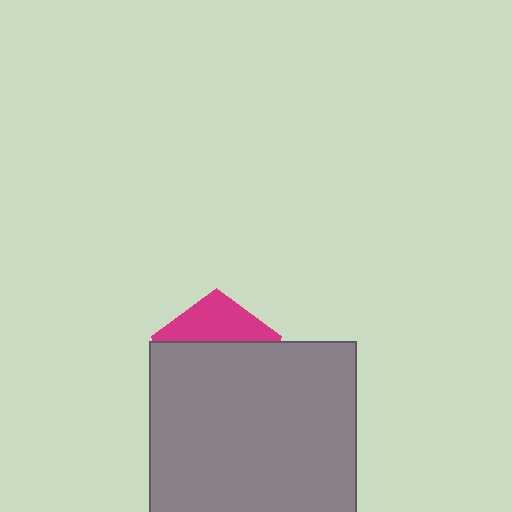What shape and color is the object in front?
The object in front is a gray square.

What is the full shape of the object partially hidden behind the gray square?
The partially hidden object is a magenta pentagon.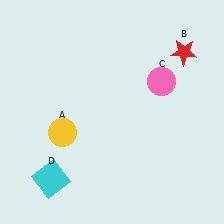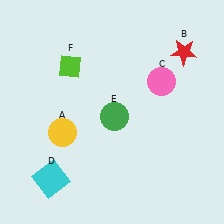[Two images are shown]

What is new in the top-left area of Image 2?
A lime diamond (F) was added in the top-left area of Image 2.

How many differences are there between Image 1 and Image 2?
There are 2 differences between the two images.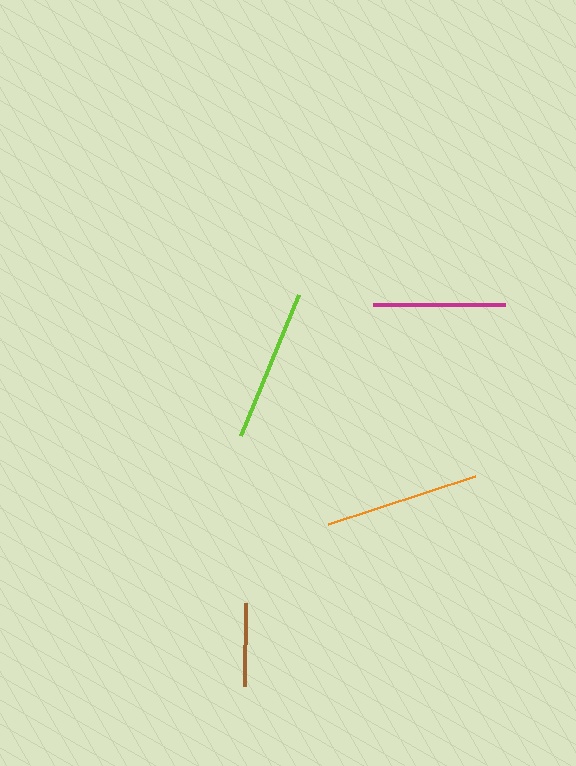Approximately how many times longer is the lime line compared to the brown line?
The lime line is approximately 1.8 times the length of the brown line.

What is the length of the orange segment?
The orange segment is approximately 155 pixels long.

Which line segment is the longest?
The orange line is the longest at approximately 155 pixels.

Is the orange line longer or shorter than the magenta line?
The orange line is longer than the magenta line.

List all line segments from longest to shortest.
From longest to shortest: orange, lime, magenta, brown.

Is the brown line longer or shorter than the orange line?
The orange line is longer than the brown line.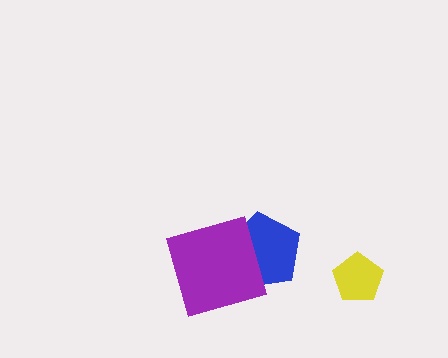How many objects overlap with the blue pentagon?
1 object overlaps with the blue pentagon.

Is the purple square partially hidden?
No, no other shape covers it.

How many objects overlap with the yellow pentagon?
0 objects overlap with the yellow pentagon.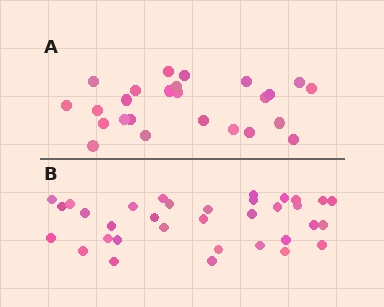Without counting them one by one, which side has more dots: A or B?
Region B (the bottom region) has more dots.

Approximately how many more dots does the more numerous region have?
Region B has roughly 8 or so more dots than region A.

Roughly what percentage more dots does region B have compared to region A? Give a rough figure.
About 35% more.